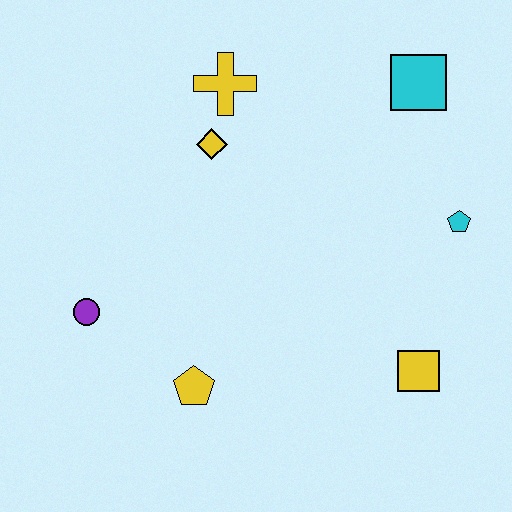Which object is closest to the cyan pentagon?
The cyan square is closest to the cyan pentagon.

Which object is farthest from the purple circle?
The cyan square is farthest from the purple circle.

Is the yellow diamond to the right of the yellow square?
No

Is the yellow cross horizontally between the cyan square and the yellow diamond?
Yes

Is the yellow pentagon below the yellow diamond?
Yes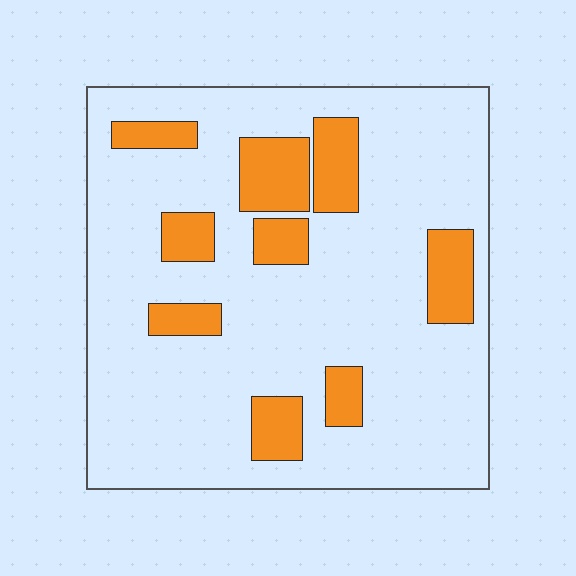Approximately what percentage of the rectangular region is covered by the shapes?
Approximately 20%.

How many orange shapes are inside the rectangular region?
9.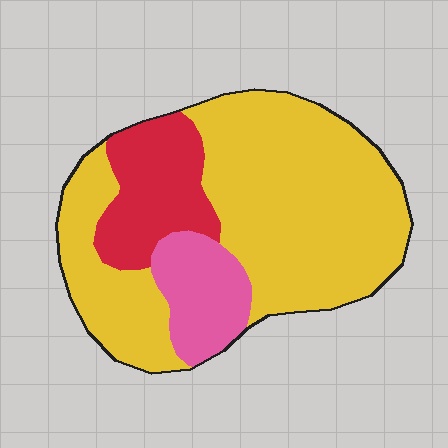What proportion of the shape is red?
Red covers around 20% of the shape.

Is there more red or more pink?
Red.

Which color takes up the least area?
Pink, at roughly 15%.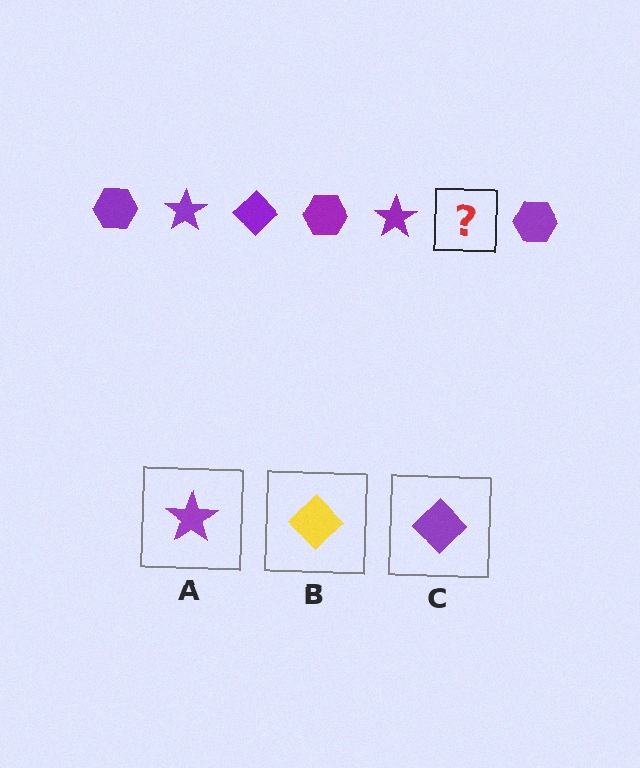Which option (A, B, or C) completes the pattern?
C.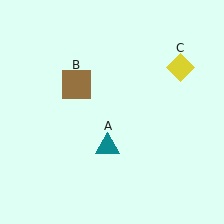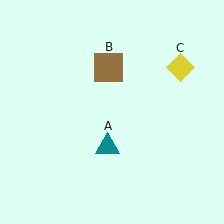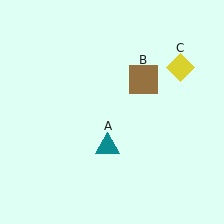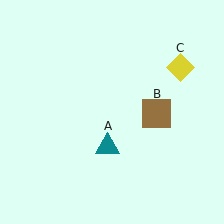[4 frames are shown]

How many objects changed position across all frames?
1 object changed position: brown square (object B).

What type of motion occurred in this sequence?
The brown square (object B) rotated clockwise around the center of the scene.